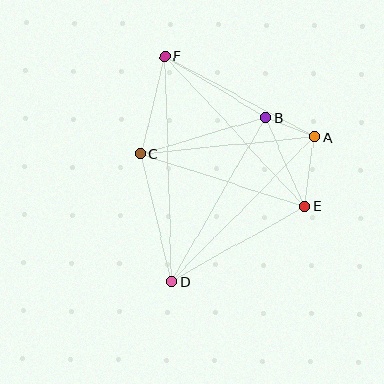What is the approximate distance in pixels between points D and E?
The distance between D and E is approximately 153 pixels.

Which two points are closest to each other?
Points A and B are closest to each other.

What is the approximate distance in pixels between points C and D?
The distance between C and D is approximately 132 pixels.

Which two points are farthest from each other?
Points D and F are farthest from each other.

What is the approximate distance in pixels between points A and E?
The distance between A and E is approximately 70 pixels.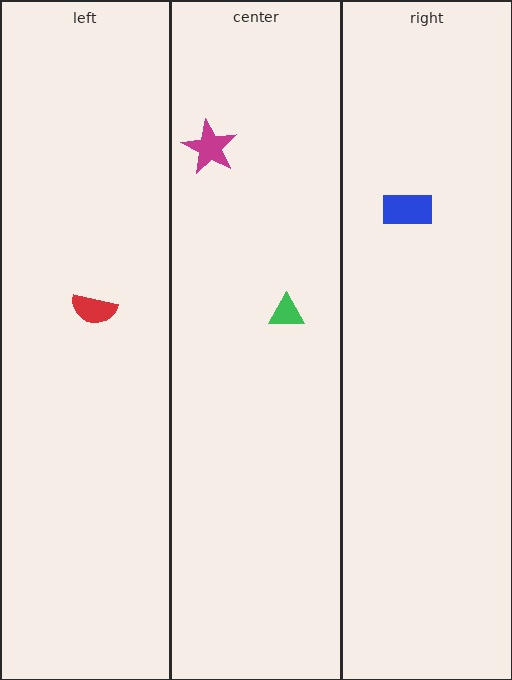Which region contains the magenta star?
The center region.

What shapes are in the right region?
The blue rectangle.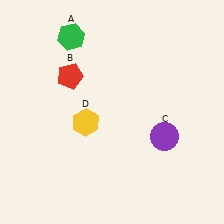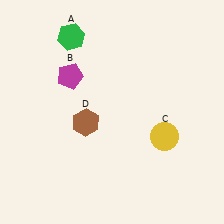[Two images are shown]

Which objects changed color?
B changed from red to magenta. C changed from purple to yellow. D changed from yellow to brown.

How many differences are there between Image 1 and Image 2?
There are 3 differences between the two images.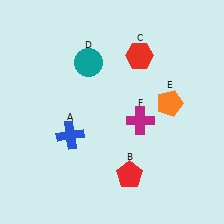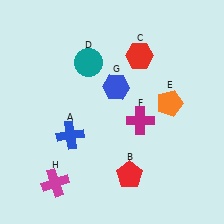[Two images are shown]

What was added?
A blue hexagon (G), a magenta cross (H) were added in Image 2.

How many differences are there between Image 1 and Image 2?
There are 2 differences between the two images.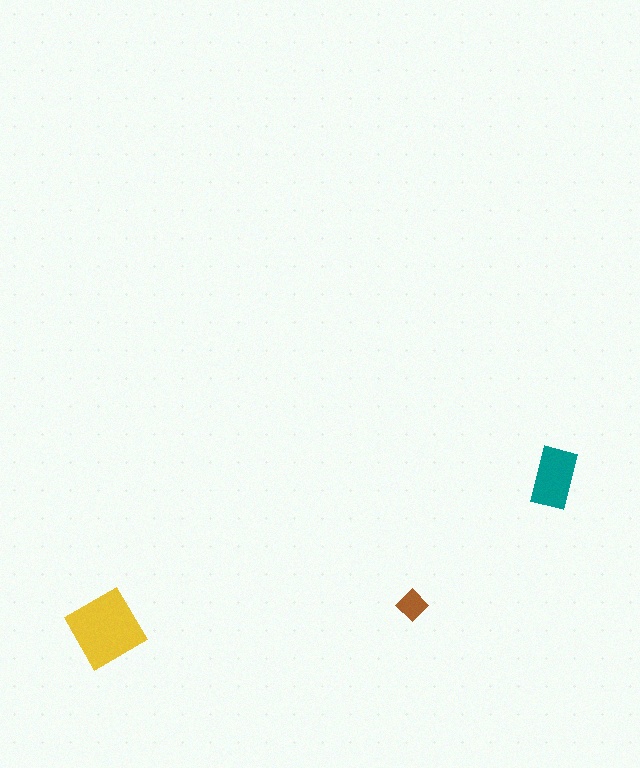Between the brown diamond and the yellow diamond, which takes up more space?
The yellow diamond.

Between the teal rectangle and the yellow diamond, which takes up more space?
The yellow diamond.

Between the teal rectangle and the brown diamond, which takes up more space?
The teal rectangle.